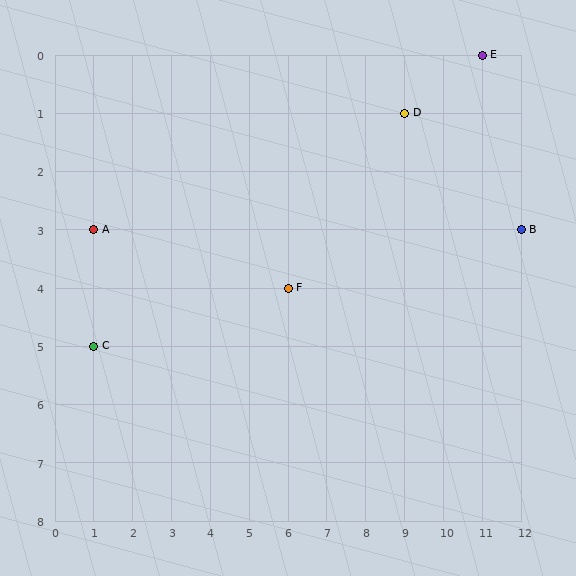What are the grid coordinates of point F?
Point F is at grid coordinates (6, 4).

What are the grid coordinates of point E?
Point E is at grid coordinates (11, 0).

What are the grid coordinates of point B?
Point B is at grid coordinates (12, 3).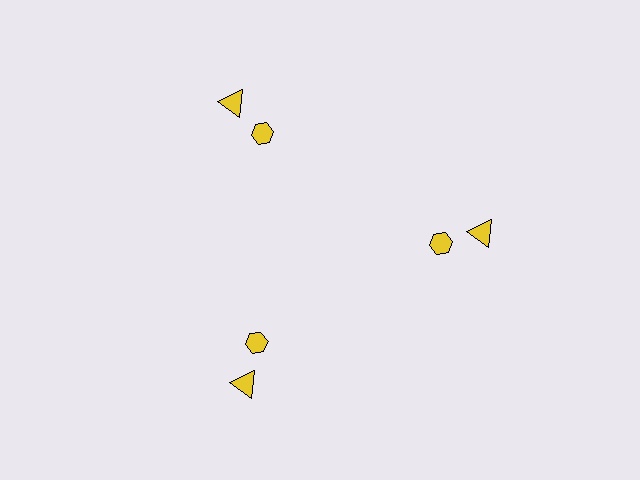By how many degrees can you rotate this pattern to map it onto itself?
The pattern maps onto itself every 120 degrees of rotation.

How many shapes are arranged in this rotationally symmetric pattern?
There are 6 shapes, arranged in 3 groups of 2.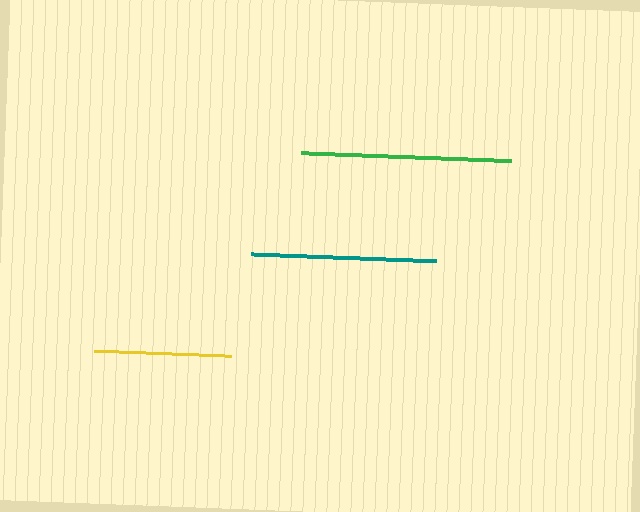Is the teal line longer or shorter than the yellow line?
The teal line is longer than the yellow line.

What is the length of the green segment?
The green segment is approximately 211 pixels long.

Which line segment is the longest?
The green line is the longest at approximately 211 pixels.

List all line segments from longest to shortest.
From longest to shortest: green, teal, yellow.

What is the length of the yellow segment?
The yellow segment is approximately 137 pixels long.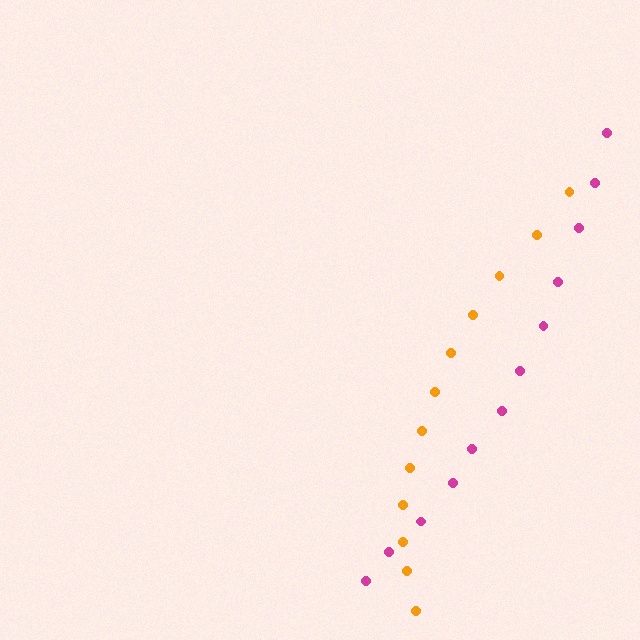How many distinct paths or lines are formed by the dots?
There are 2 distinct paths.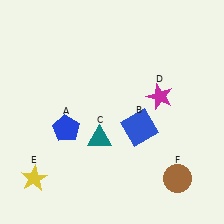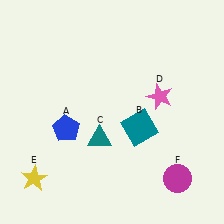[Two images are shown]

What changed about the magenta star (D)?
In Image 1, D is magenta. In Image 2, it changed to pink.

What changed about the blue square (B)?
In Image 1, B is blue. In Image 2, it changed to teal.